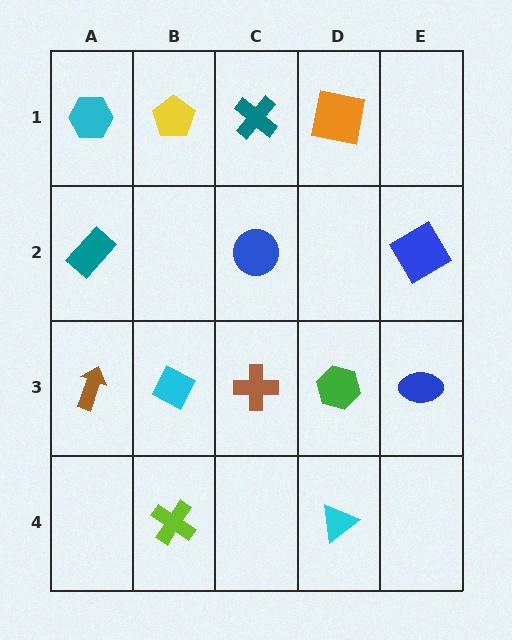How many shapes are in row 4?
2 shapes.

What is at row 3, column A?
A brown arrow.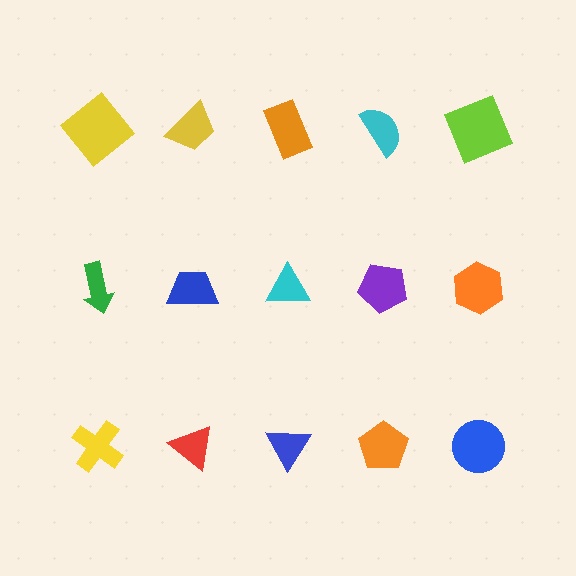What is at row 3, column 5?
A blue circle.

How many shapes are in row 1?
5 shapes.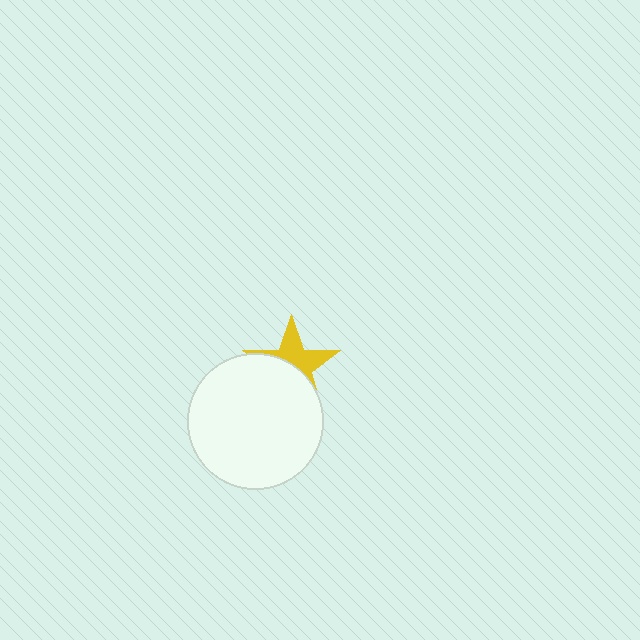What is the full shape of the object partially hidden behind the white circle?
The partially hidden object is a yellow star.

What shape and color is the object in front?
The object in front is a white circle.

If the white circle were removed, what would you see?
You would see the complete yellow star.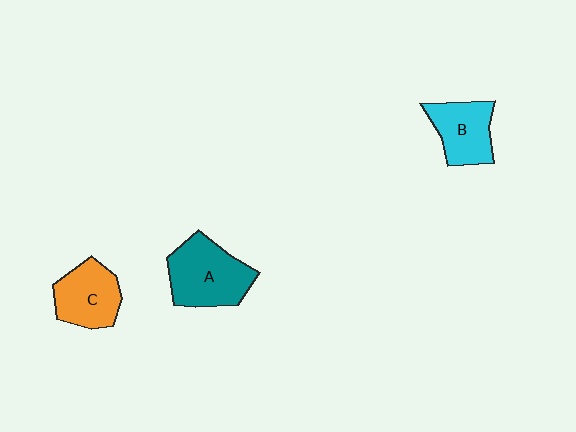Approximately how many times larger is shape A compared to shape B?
Approximately 1.3 times.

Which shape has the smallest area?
Shape B (cyan).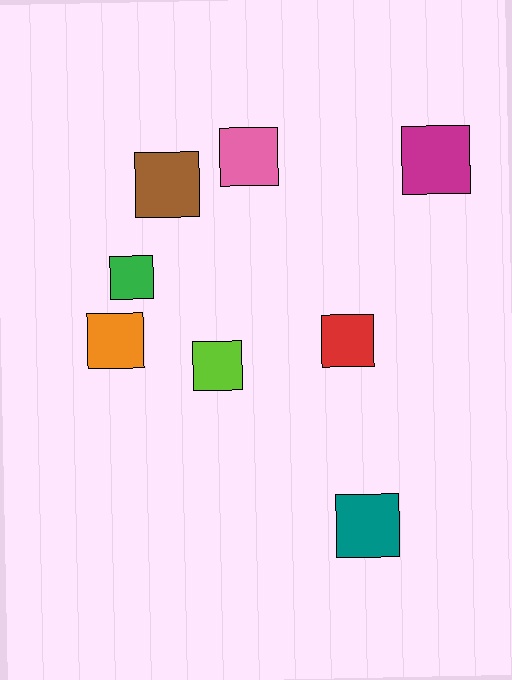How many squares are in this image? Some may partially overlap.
There are 8 squares.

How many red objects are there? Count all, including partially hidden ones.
There is 1 red object.